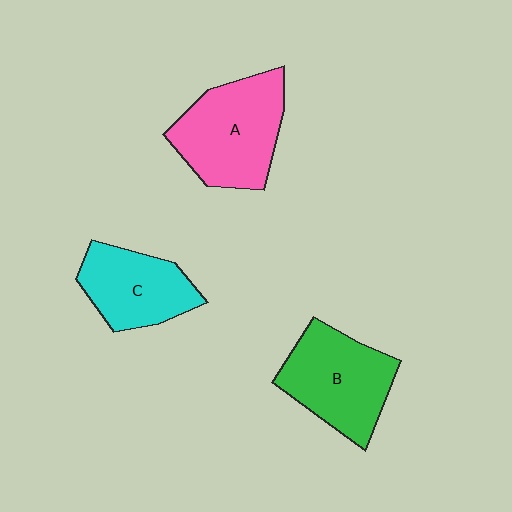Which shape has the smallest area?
Shape C (cyan).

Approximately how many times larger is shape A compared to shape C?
Approximately 1.3 times.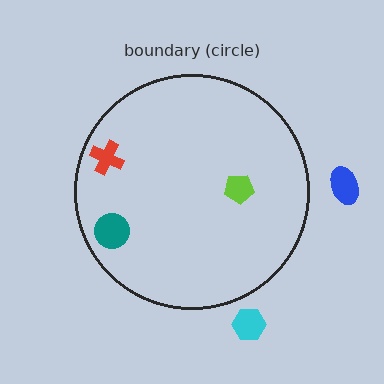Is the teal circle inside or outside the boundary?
Inside.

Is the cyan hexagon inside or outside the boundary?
Outside.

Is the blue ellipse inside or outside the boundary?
Outside.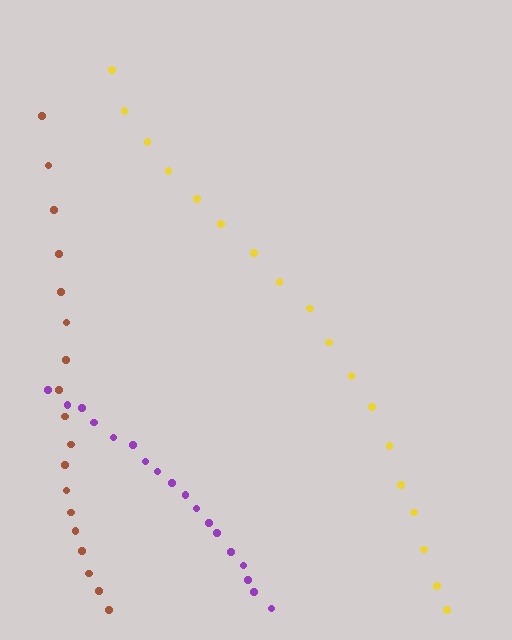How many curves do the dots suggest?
There are 3 distinct paths.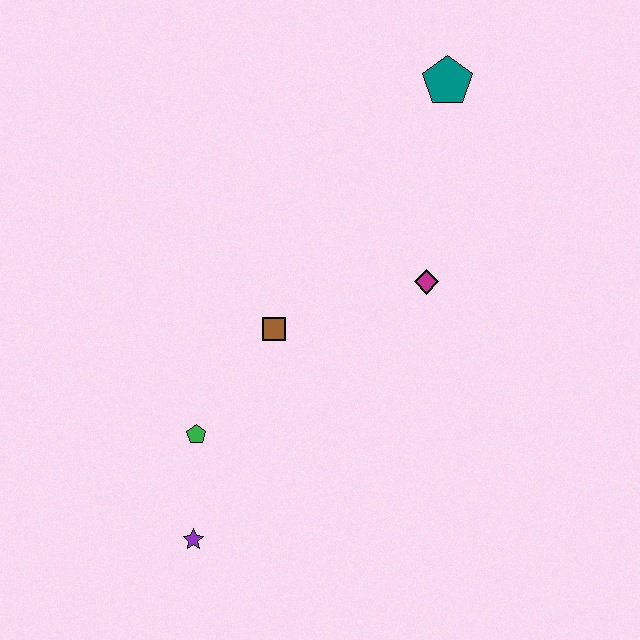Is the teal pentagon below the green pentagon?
No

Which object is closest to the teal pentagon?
The magenta diamond is closest to the teal pentagon.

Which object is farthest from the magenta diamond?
The purple star is farthest from the magenta diamond.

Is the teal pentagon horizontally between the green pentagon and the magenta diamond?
No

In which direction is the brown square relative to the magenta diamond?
The brown square is to the left of the magenta diamond.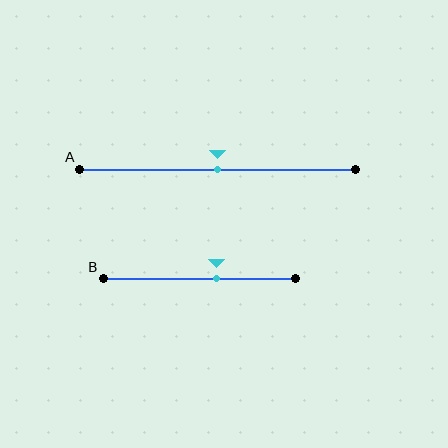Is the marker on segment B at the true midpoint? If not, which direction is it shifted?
No, the marker on segment B is shifted to the right by about 9% of the segment length.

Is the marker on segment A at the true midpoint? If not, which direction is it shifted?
Yes, the marker on segment A is at the true midpoint.